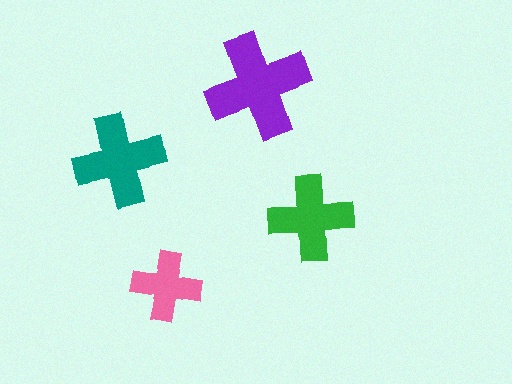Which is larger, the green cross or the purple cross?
The purple one.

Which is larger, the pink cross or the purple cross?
The purple one.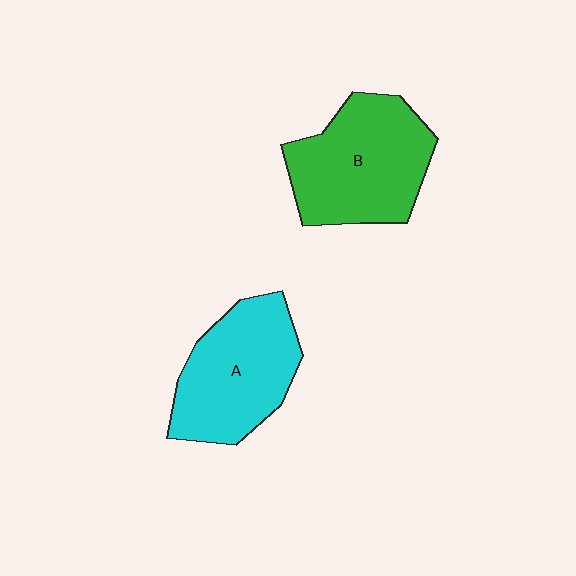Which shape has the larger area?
Shape B (green).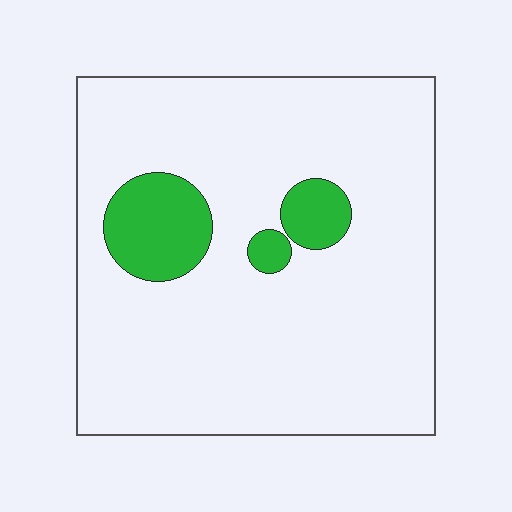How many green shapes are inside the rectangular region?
3.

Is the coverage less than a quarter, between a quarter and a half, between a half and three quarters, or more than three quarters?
Less than a quarter.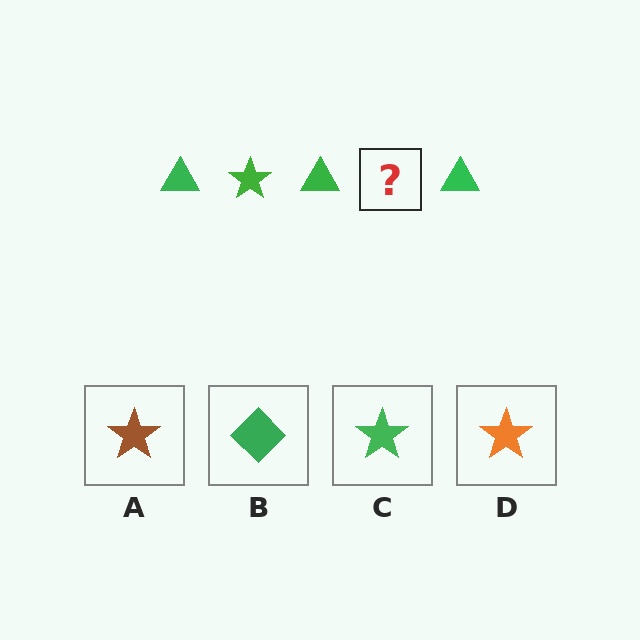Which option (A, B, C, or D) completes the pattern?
C.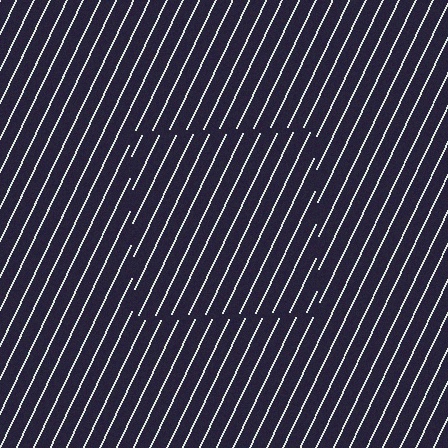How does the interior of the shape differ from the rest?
The interior of the shape contains the same grating, shifted by half a period — the contour is defined by the phase discontinuity where line-ends from the inner and outer gratings abut.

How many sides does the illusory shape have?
4 sides — the line-ends trace a square.